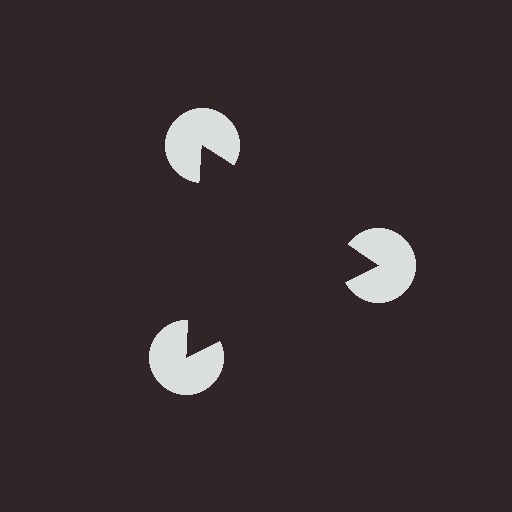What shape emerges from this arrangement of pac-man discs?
An illusory triangle — its edges are inferred from the aligned wedge cuts in the pac-man discs, not physically drawn.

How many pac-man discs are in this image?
There are 3 — one at each vertex of the illusory triangle.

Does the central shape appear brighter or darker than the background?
It typically appears slightly darker than the background, even though no actual brightness change is drawn.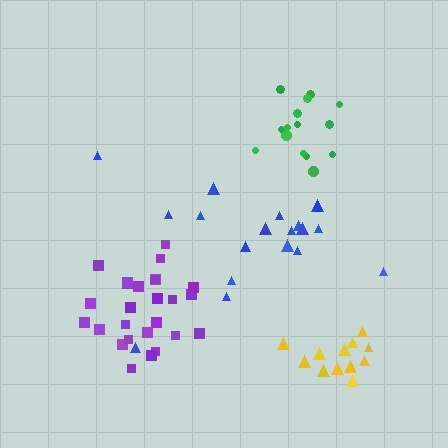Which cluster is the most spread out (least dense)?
Blue.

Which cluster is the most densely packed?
Green.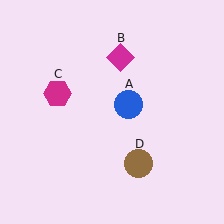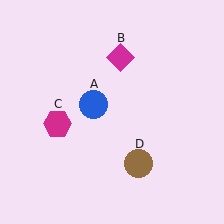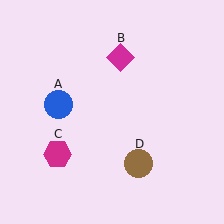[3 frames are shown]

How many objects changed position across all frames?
2 objects changed position: blue circle (object A), magenta hexagon (object C).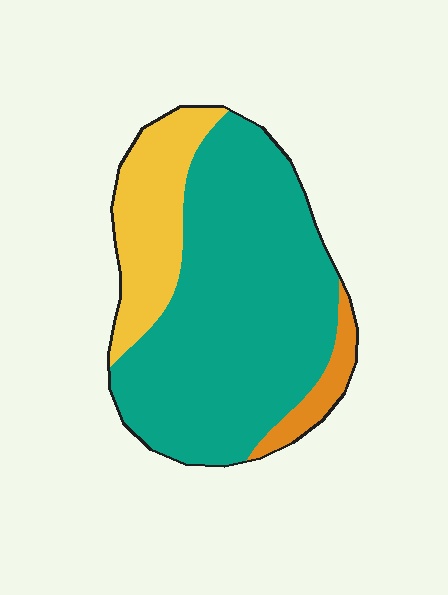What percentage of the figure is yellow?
Yellow takes up about one fifth (1/5) of the figure.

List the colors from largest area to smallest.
From largest to smallest: teal, yellow, orange.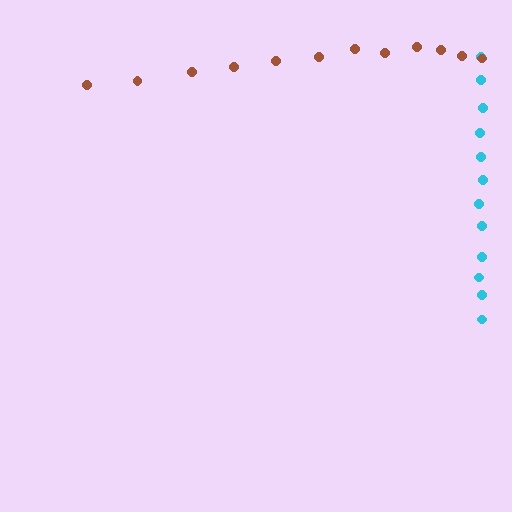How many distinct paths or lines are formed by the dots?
There are 2 distinct paths.